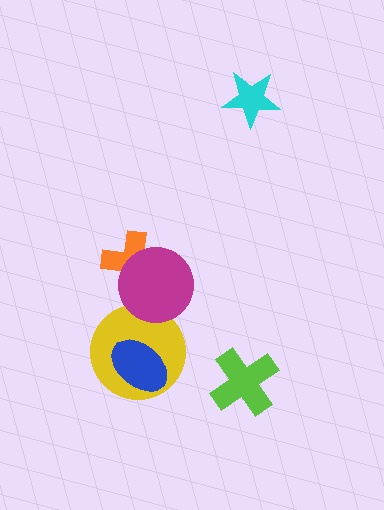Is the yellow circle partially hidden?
Yes, it is partially covered by another shape.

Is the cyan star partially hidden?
No, no other shape covers it.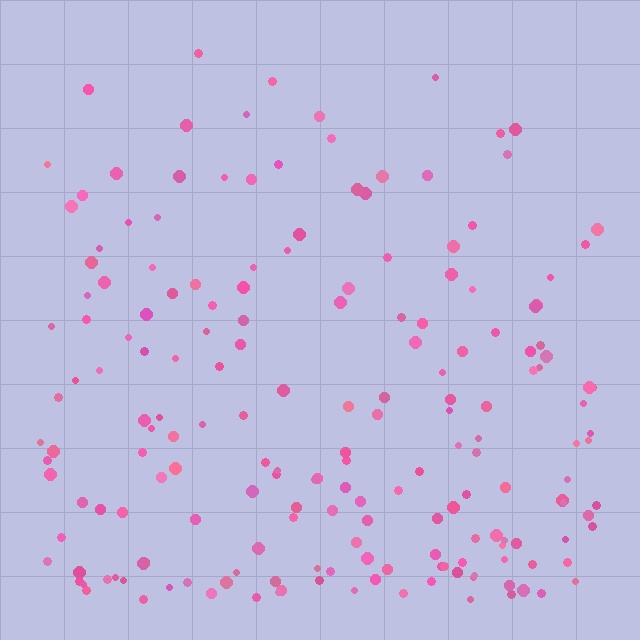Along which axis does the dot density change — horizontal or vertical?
Vertical.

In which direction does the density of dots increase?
From top to bottom, with the bottom side densest.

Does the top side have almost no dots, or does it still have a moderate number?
Still a moderate number, just noticeably fewer than the bottom.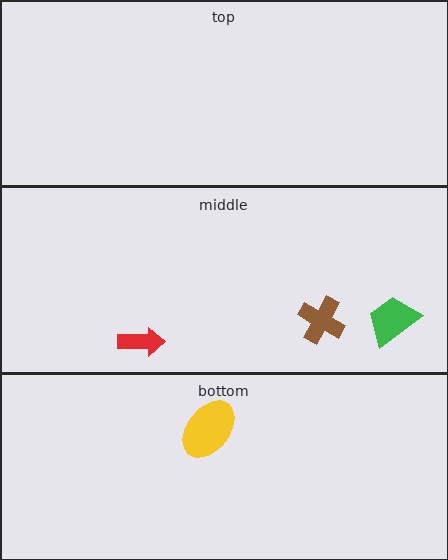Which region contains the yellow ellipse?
The bottom region.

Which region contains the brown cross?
The middle region.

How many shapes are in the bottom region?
1.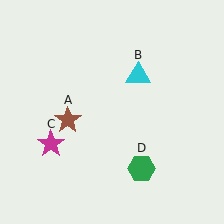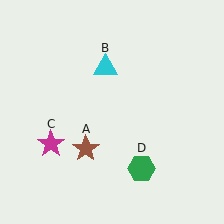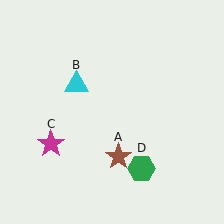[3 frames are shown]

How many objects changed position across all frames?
2 objects changed position: brown star (object A), cyan triangle (object B).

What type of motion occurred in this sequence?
The brown star (object A), cyan triangle (object B) rotated counterclockwise around the center of the scene.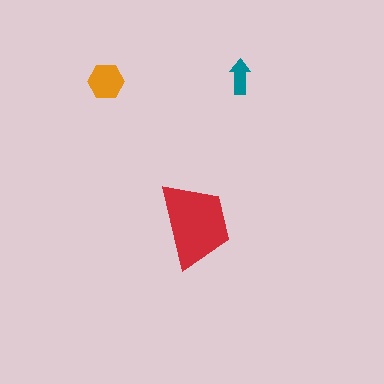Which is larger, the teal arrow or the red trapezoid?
The red trapezoid.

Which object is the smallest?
The teal arrow.